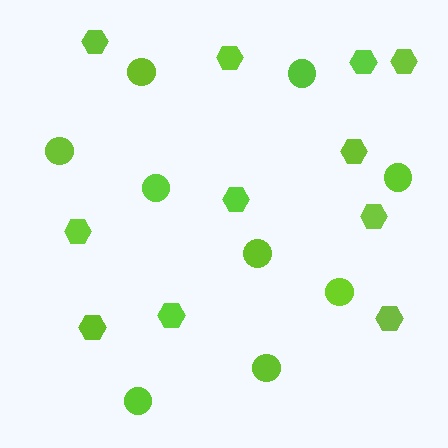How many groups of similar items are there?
There are 2 groups: one group of hexagons (11) and one group of circles (9).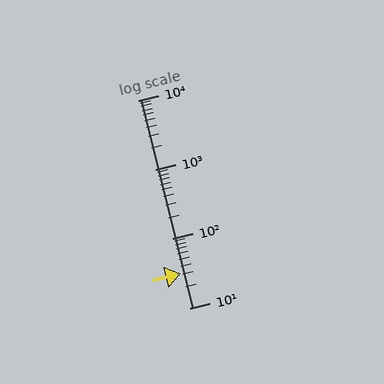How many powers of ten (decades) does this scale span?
The scale spans 3 decades, from 10 to 10000.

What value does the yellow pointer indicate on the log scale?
The pointer indicates approximately 31.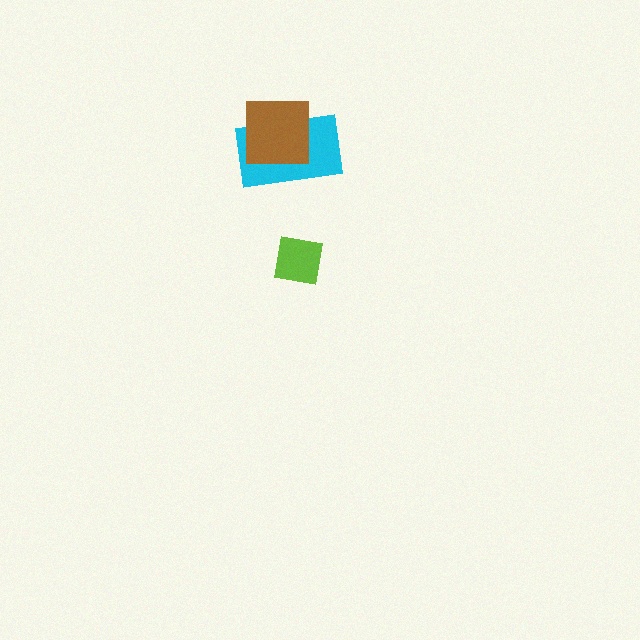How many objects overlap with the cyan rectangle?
1 object overlaps with the cyan rectangle.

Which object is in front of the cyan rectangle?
The brown square is in front of the cyan rectangle.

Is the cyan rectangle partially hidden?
Yes, it is partially covered by another shape.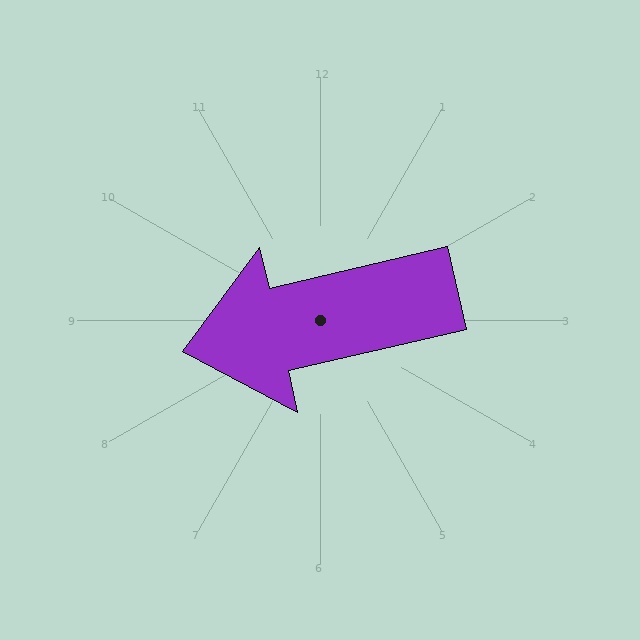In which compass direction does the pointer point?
West.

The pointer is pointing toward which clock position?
Roughly 9 o'clock.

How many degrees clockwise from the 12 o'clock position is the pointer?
Approximately 257 degrees.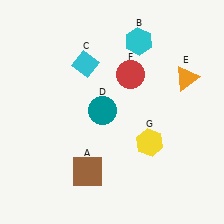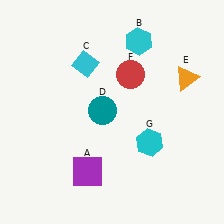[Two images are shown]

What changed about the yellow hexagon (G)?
In Image 1, G is yellow. In Image 2, it changed to cyan.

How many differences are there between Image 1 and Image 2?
There are 2 differences between the two images.